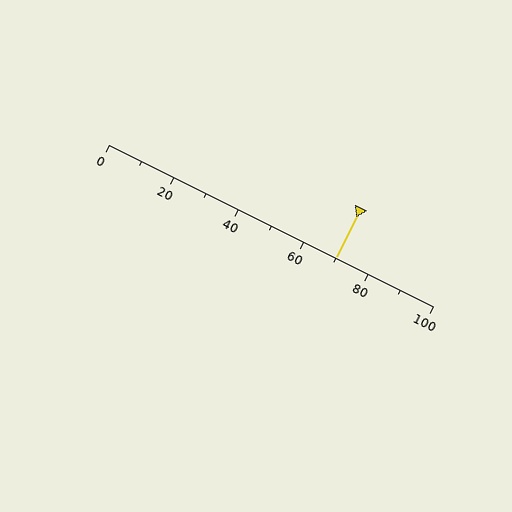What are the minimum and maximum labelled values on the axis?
The axis runs from 0 to 100.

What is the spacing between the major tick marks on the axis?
The major ticks are spaced 20 apart.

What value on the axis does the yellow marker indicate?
The marker indicates approximately 70.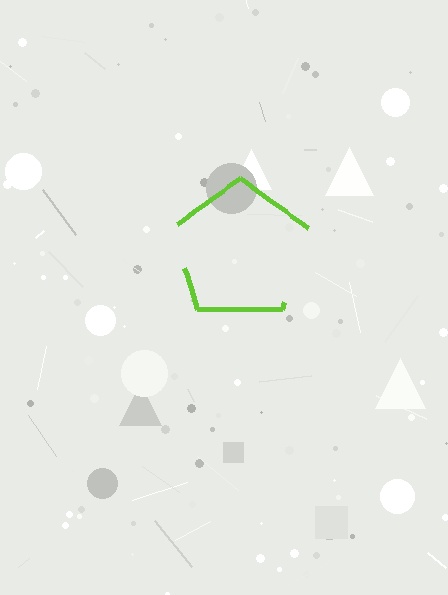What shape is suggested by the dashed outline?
The dashed outline suggests a pentagon.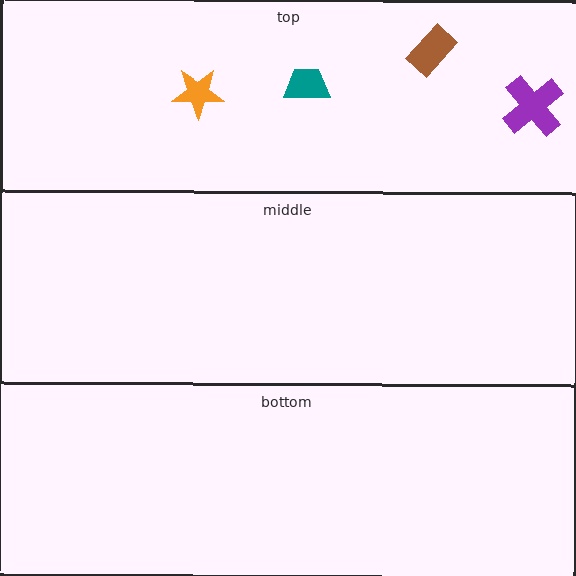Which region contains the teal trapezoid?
The top region.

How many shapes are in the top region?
4.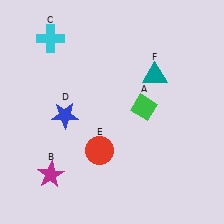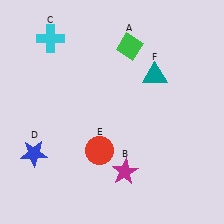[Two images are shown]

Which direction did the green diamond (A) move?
The green diamond (A) moved up.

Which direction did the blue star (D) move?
The blue star (D) moved down.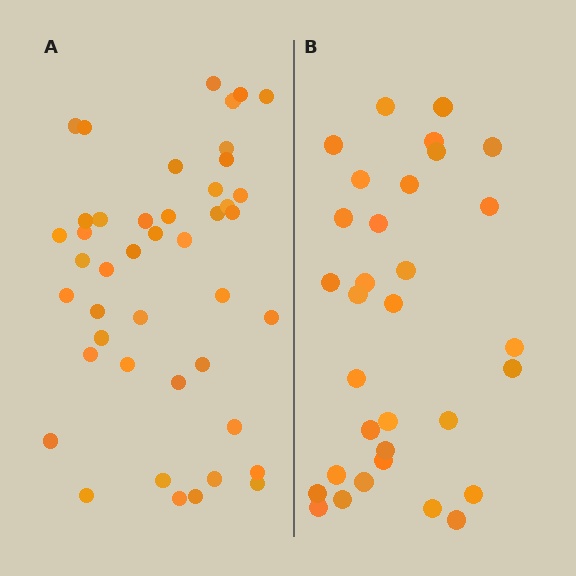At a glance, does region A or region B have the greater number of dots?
Region A (the left region) has more dots.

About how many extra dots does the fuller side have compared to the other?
Region A has roughly 12 or so more dots than region B.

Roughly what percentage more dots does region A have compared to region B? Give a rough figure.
About 40% more.